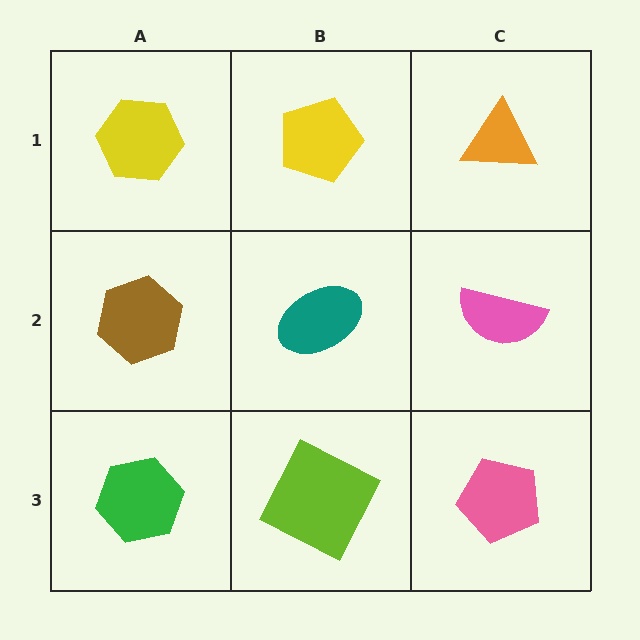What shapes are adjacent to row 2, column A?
A yellow hexagon (row 1, column A), a green hexagon (row 3, column A), a teal ellipse (row 2, column B).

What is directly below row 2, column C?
A pink pentagon.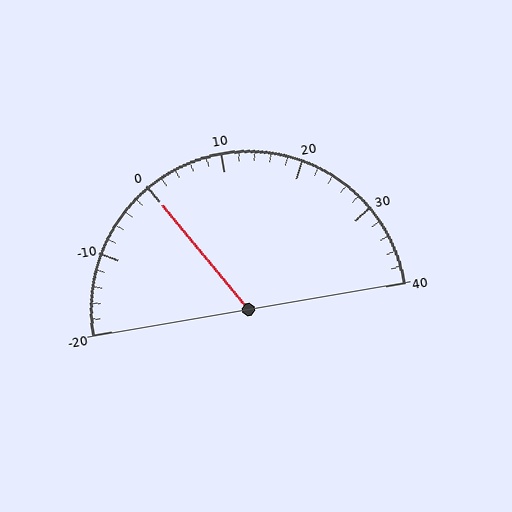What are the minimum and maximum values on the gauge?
The gauge ranges from -20 to 40.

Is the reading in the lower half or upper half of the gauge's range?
The reading is in the lower half of the range (-20 to 40).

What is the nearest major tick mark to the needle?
The nearest major tick mark is 0.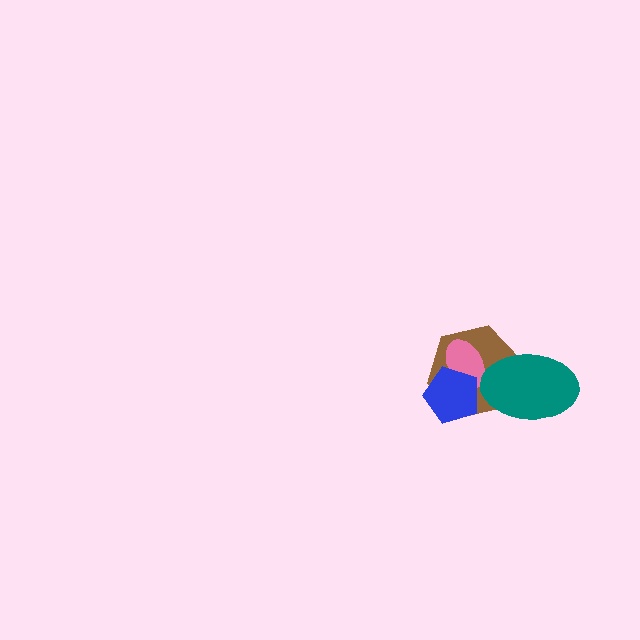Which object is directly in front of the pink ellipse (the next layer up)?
The blue pentagon is directly in front of the pink ellipse.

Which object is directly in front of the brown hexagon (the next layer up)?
The pink ellipse is directly in front of the brown hexagon.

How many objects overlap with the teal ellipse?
2 objects overlap with the teal ellipse.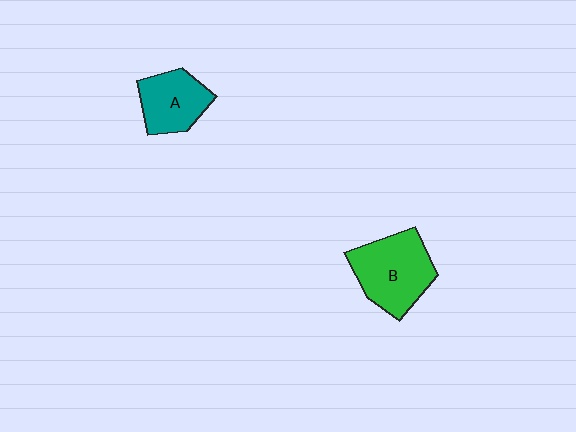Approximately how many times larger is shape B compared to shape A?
Approximately 1.4 times.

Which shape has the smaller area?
Shape A (teal).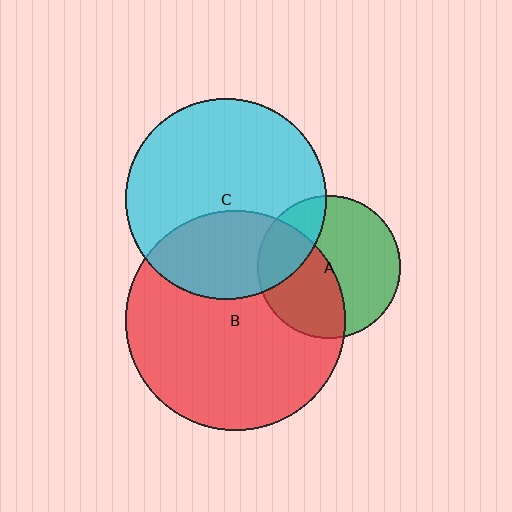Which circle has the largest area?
Circle B (red).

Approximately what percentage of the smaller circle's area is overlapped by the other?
Approximately 35%.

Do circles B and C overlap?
Yes.